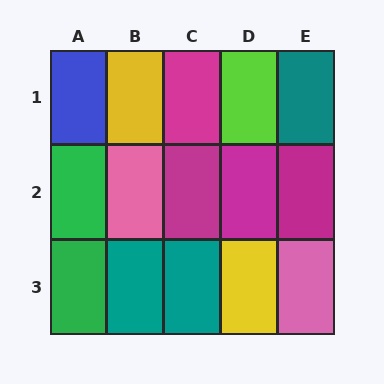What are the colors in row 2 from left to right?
Green, pink, magenta, magenta, magenta.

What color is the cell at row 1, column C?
Magenta.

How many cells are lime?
1 cell is lime.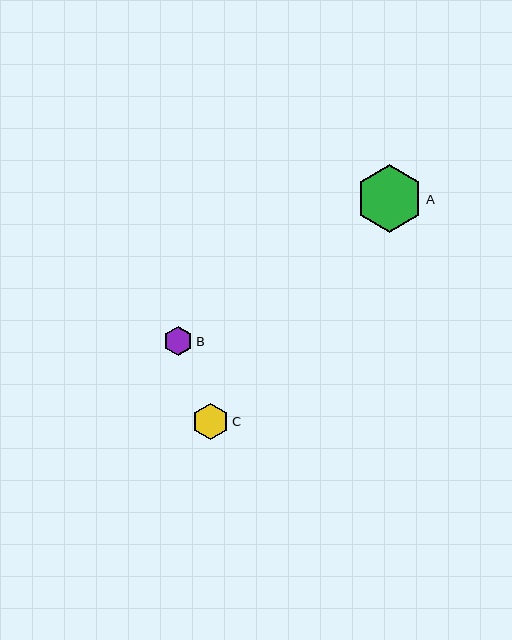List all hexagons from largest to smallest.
From largest to smallest: A, C, B.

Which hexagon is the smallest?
Hexagon B is the smallest with a size of approximately 29 pixels.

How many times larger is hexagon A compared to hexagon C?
Hexagon A is approximately 1.8 times the size of hexagon C.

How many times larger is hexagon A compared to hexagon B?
Hexagon A is approximately 2.3 times the size of hexagon B.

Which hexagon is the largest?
Hexagon A is the largest with a size of approximately 67 pixels.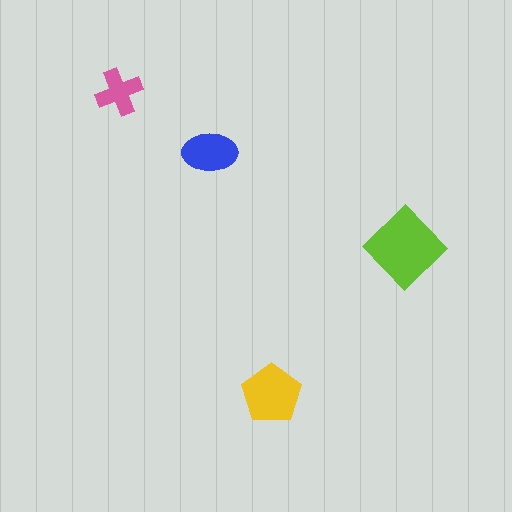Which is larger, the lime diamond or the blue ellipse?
The lime diamond.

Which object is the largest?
The lime diamond.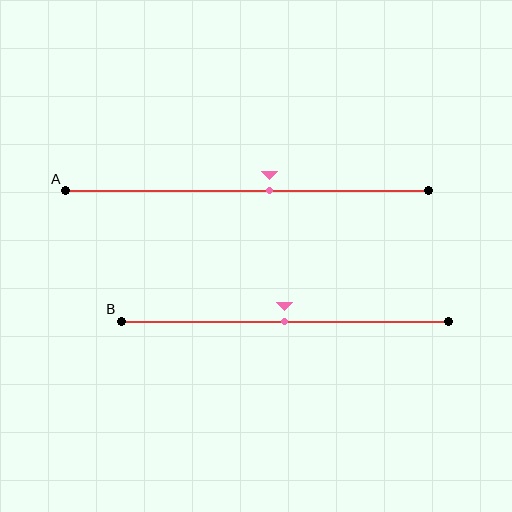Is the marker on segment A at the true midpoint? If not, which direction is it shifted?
No, the marker on segment A is shifted to the right by about 6% of the segment length.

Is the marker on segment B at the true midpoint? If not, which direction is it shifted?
Yes, the marker on segment B is at the true midpoint.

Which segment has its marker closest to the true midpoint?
Segment B has its marker closest to the true midpoint.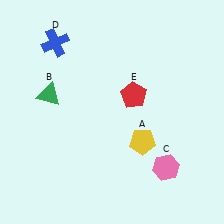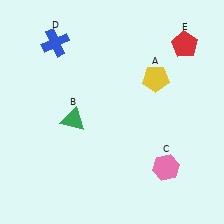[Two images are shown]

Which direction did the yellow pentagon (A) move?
The yellow pentagon (A) moved up.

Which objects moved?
The objects that moved are: the yellow pentagon (A), the green triangle (B), the red pentagon (E).